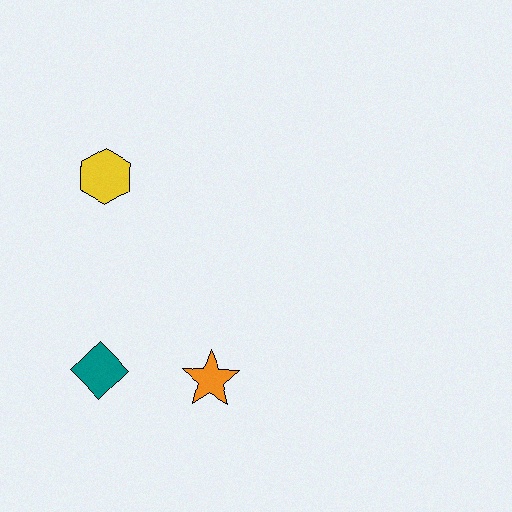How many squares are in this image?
There are no squares.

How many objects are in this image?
There are 3 objects.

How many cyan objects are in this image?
There are no cyan objects.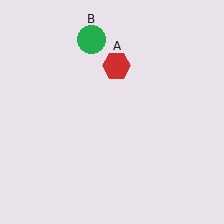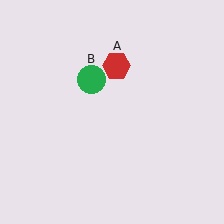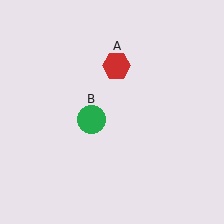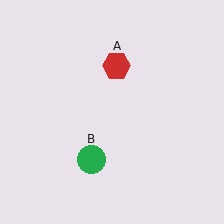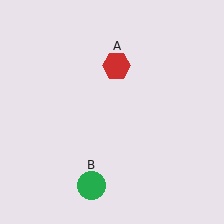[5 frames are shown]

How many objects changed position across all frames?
1 object changed position: green circle (object B).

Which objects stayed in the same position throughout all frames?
Red hexagon (object A) remained stationary.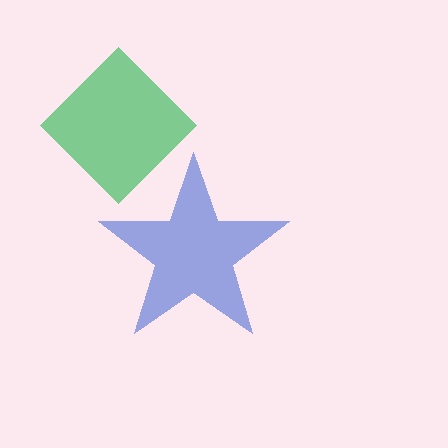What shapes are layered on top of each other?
The layered shapes are: a green diamond, a blue star.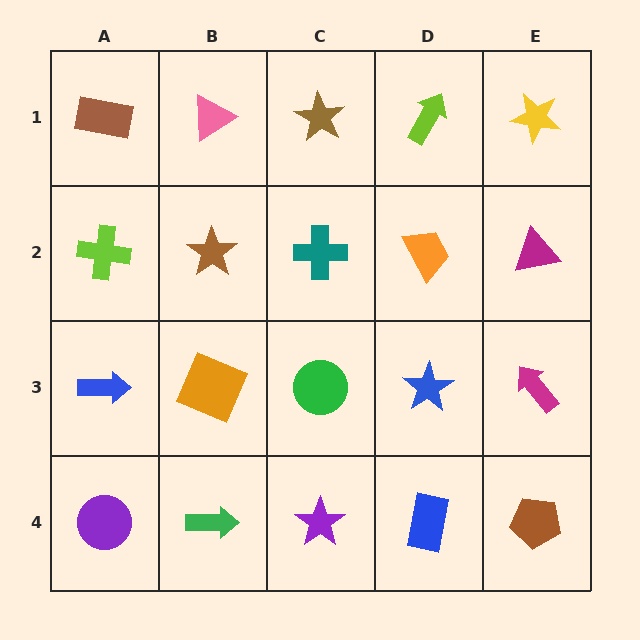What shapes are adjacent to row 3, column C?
A teal cross (row 2, column C), a purple star (row 4, column C), an orange square (row 3, column B), a blue star (row 3, column D).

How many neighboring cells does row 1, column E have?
2.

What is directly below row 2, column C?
A green circle.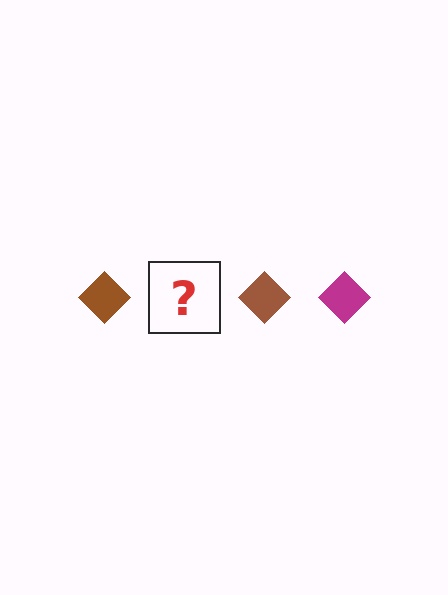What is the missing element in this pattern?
The missing element is a magenta diamond.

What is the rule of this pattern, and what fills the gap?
The rule is that the pattern cycles through brown, magenta diamonds. The gap should be filled with a magenta diamond.